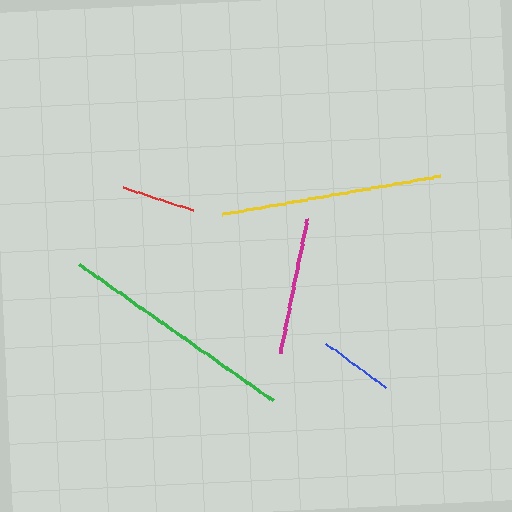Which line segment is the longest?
The green line is the longest at approximately 237 pixels.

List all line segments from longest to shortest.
From longest to shortest: green, yellow, magenta, blue, red.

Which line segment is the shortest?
The red line is the shortest at approximately 74 pixels.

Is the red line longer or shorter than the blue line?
The blue line is longer than the red line.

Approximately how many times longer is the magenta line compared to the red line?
The magenta line is approximately 1.9 times the length of the red line.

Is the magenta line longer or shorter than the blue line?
The magenta line is longer than the blue line.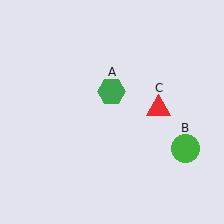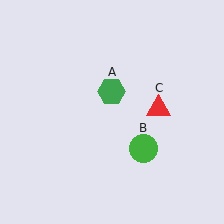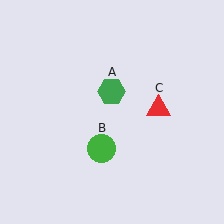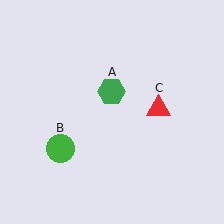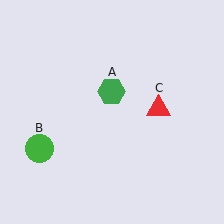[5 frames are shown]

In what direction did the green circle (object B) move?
The green circle (object B) moved left.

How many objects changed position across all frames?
1 object changed position: green circle (object B).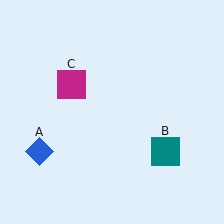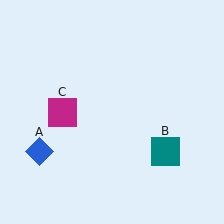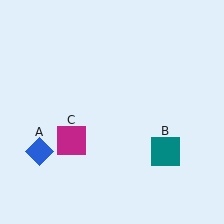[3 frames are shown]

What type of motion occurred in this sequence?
The magenta square (object C) rotated counterclockwise around the center of the scene.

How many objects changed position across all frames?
1 object changed position: magenta square (object C).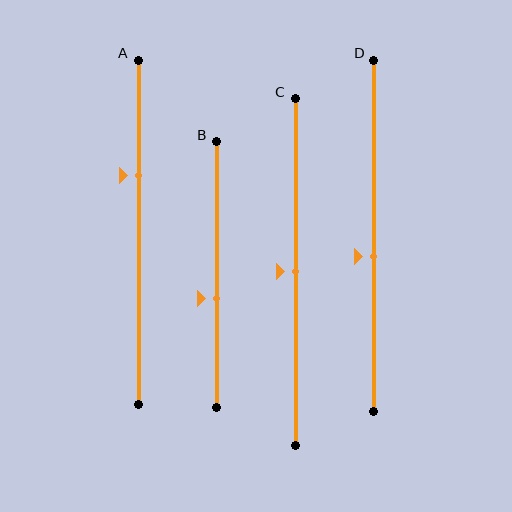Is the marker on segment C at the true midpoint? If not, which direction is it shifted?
Yes, the marker on segment C is at the true midpoint.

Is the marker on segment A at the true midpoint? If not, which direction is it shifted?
No, the marker on segment A is shifted upward by about 17% of the segment length.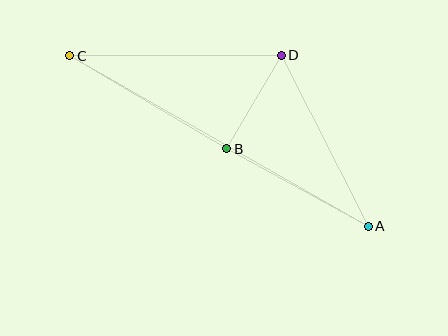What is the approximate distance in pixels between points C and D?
The distance between C and D is approximately 212 pixels.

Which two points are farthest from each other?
Points A and C are farthest from each other.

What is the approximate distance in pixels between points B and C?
The distance between B and C is approximately 182 pixels.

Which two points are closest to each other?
Points B and D are closest to each other.